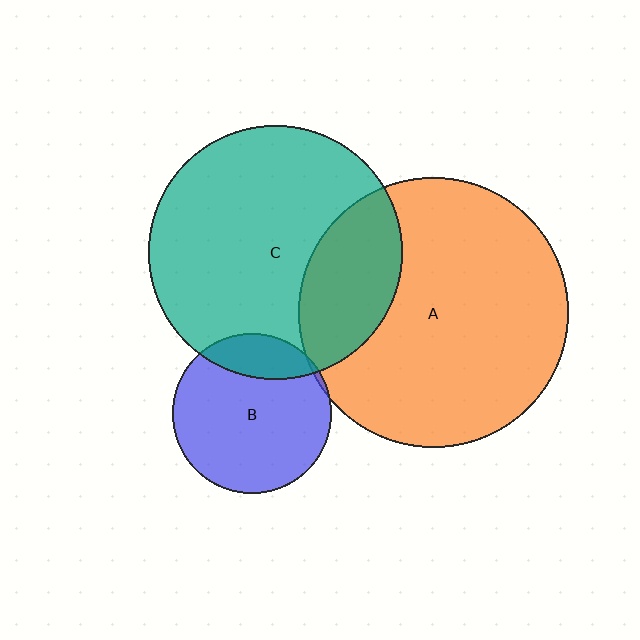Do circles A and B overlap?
Yes.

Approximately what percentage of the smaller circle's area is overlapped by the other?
Approximately 5%.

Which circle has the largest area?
Circle A (orange).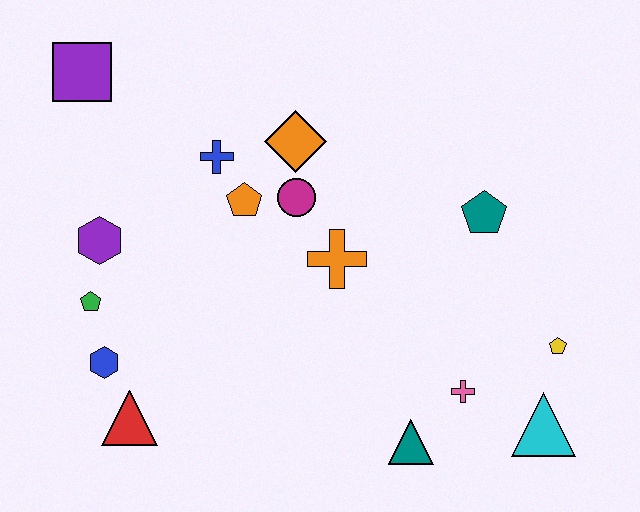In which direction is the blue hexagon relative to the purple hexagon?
The blue hexagon is below the purple hexagon.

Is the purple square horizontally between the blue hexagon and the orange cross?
No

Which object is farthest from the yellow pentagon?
The purple square is farthest from the yellow pentagon.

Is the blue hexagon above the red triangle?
Yes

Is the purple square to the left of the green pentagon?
Yes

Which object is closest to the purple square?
The blue cross is closest to the purple square.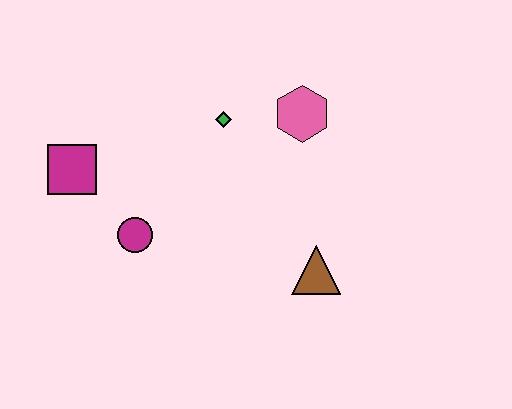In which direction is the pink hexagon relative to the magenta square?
The pink hexagon is to the right of the magenta square.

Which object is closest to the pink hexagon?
The green diamond is closest to the pink hexagon.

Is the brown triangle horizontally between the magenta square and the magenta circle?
No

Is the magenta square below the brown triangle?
No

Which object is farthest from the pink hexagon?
The magenta square is farthest from the pink hexagon.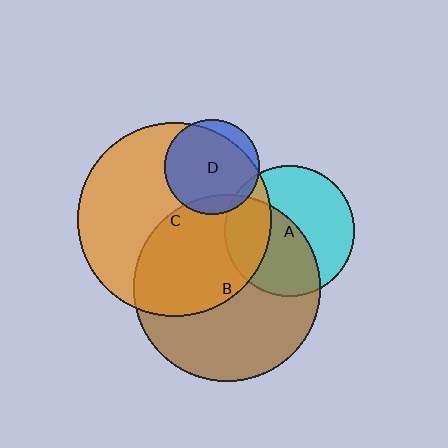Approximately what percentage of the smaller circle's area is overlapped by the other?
Approximately 85%.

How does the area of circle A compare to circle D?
Approximately 1.9 times.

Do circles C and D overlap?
Yes.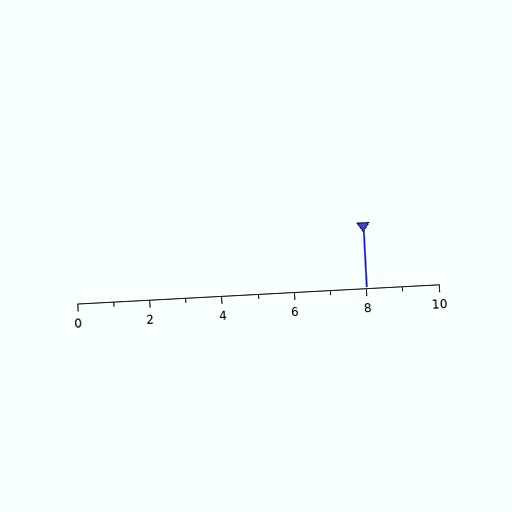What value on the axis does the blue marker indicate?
The marker indicates approximately 8.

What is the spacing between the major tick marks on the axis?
The major ticks are spaced 2 apart.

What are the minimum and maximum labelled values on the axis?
The axis runs from 0 to 10.